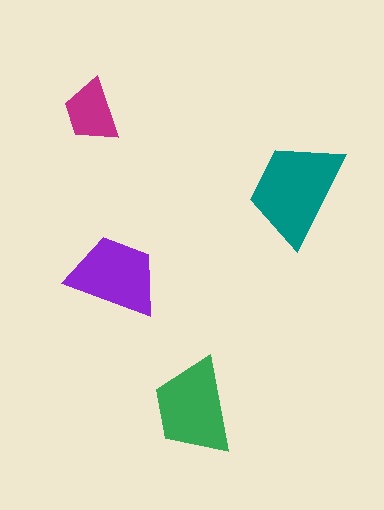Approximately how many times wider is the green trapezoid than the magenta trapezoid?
About 1.5 times wider.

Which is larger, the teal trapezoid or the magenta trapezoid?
The teal one.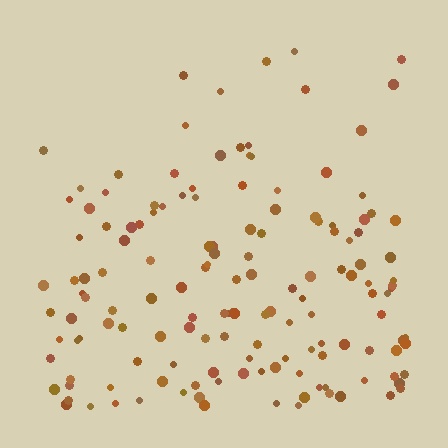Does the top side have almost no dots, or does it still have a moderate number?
Still a moderate number, just noticeably fewer than the bottom.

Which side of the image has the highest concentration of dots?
The bottom.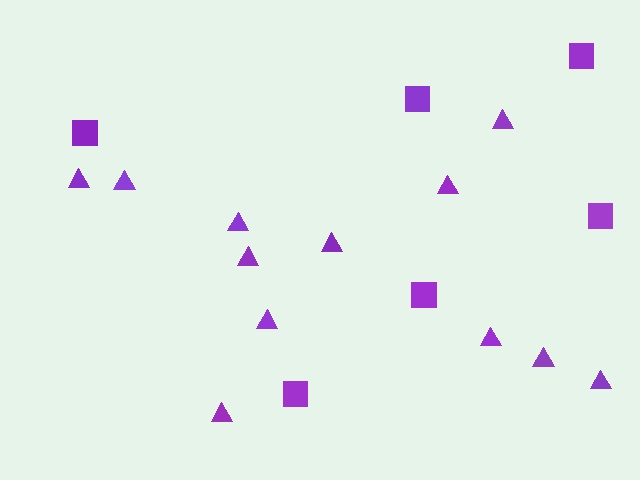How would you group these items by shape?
There are 2 groups: one group of triangles (12) and one group of squares (6).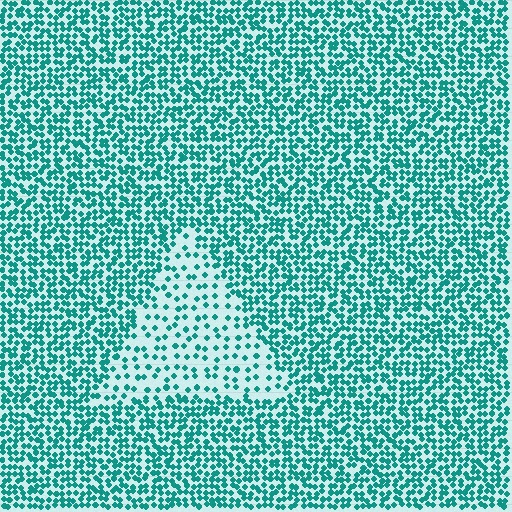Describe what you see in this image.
The image contains small teal elements arranged at two different densities. A triangle-shaped region is visible where the elements are less densely packed than the surrounding area.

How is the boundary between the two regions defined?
The boundary is defined by a change in element density (approximately 2.4x ratio). All elements are the same color, size, and shape.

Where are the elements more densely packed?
The elements are more densely packed outside the triangle boundary.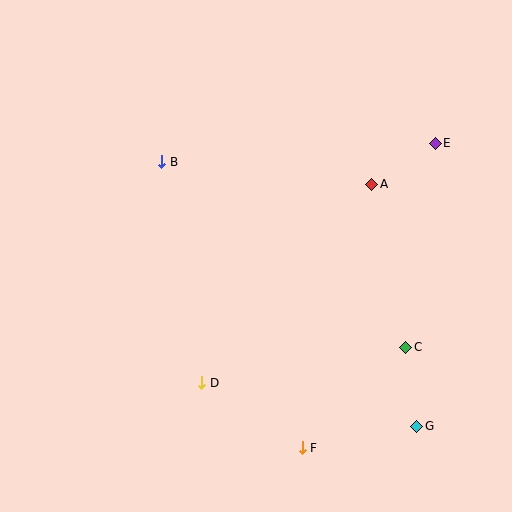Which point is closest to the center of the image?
Point B at (162, 162) is closest to the center.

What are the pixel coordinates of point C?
Point C is at (406, 348).